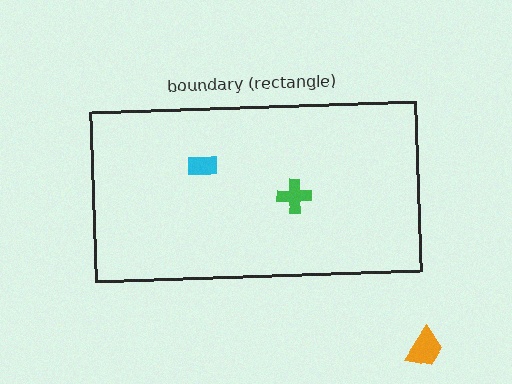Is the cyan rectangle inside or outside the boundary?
Inside.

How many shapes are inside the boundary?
2 inside, 1 outside.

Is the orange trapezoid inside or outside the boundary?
Outside.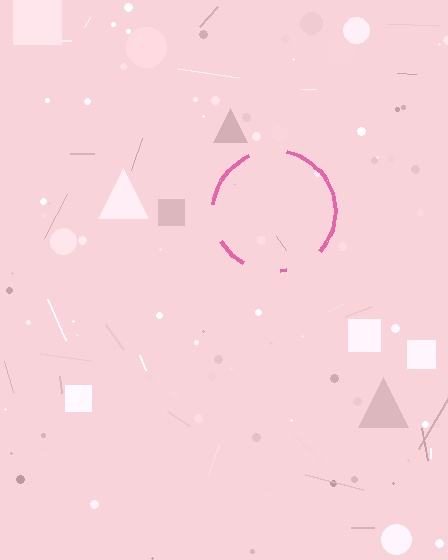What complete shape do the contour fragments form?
The contour fragments form a circle.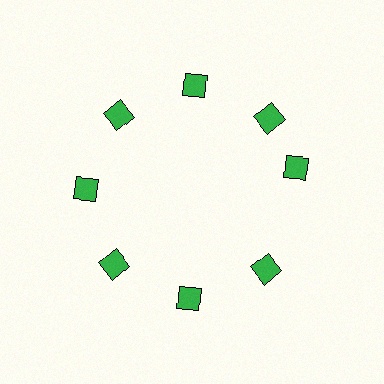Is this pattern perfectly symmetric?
No. The 8 green diamonds are arranged in a ring, but one element near the 3 o'clock position is rotated out of alignment along the ring, breaking the 8-fold rotational symmetry.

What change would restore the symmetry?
The symmetry would be restored by rotating it back into even spacing with its neighbors so that all 8 diamonds sit at equal angles and equal distance from the center.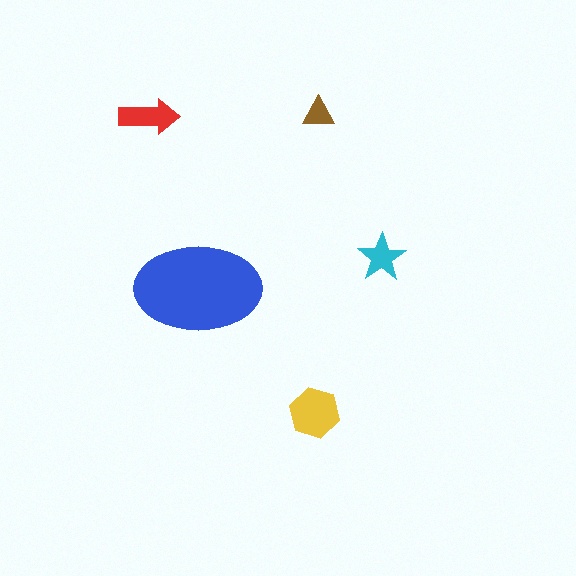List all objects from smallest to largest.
The brown triangle, the cyan star, the red arrow, the yellow hexagon, the blue ellipse.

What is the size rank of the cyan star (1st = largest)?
4th.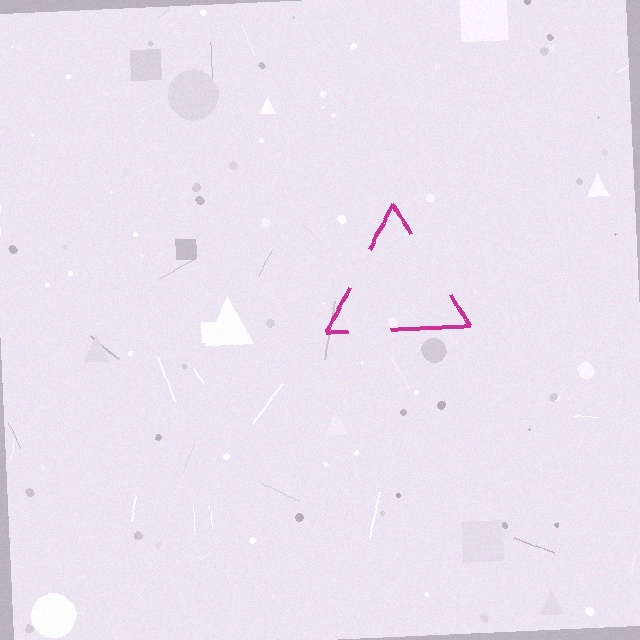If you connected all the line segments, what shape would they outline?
They would outline a triangle.